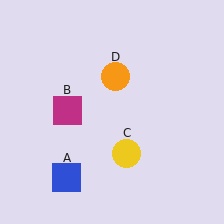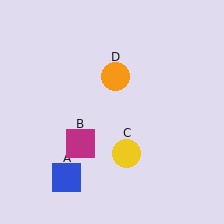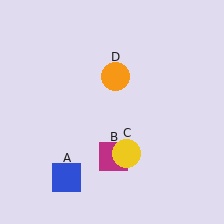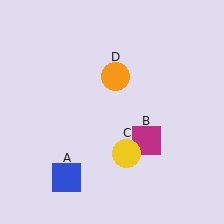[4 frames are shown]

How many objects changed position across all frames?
1 object changed position: magenta square (object B).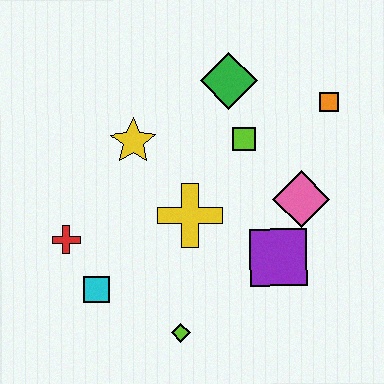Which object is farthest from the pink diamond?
The red cross is farthest from the pink diamond.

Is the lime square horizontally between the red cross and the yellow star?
No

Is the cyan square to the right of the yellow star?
No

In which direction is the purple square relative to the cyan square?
The purple square is to the right of the cyan square.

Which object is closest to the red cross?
The cyan square is closest to the red cross.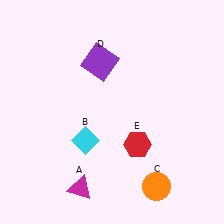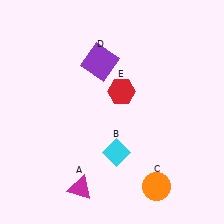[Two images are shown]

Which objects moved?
The objects that moved are: the cyan diamond (B), the red hexagon (E).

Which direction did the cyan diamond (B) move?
The cyan diamond (B) moved right.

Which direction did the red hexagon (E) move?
The red hexagon (E) moved up.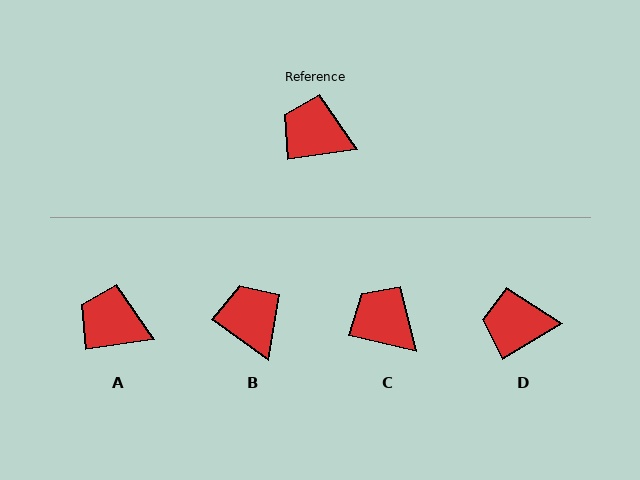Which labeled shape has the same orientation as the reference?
A.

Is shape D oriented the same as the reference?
No, it is off by about 23 degrees.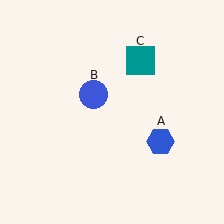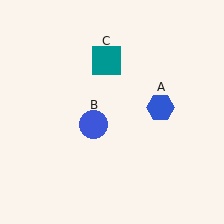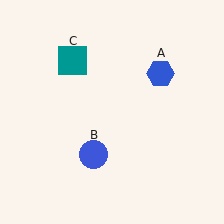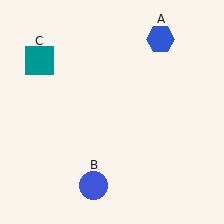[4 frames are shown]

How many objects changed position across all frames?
3 objects changed position: blue hexagon (object A), blue circle (object B), teal square (object C).